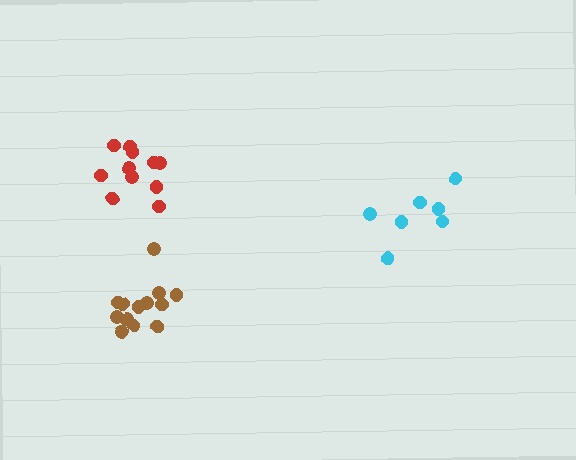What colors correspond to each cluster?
The clusters are colored: cyan, brown, red.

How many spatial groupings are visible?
There are 3 spatial groupings.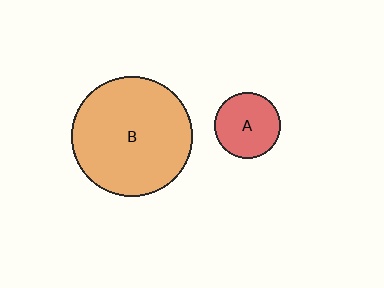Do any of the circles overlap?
No, none of the circles overlap.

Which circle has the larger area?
Circle B (orange).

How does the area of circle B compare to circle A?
Approximately 3.3 times.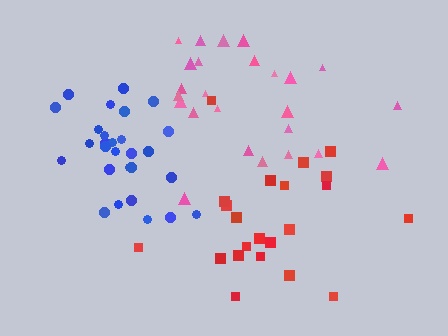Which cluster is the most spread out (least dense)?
Pink.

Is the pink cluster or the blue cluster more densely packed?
Blue.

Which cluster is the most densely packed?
Blue.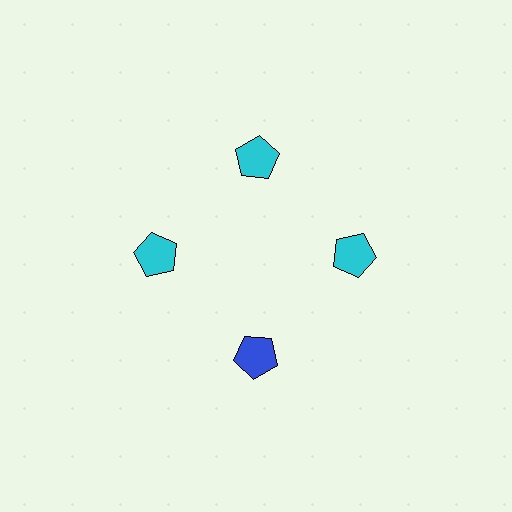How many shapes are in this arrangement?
There are 4 shapes arranged in a ring pattern.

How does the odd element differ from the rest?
It has a different color: blue instead of cyan.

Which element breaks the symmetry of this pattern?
The blue pentagon at roughly the 6 o'clock position breaks the symmetry. All other shapes are cyan pentagons.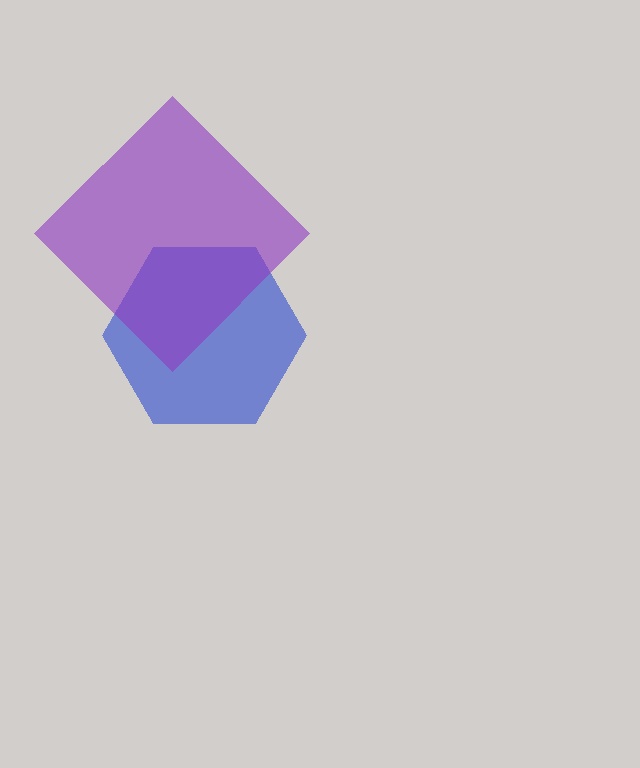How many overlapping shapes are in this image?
There are 2 overlapping shapes in the image.